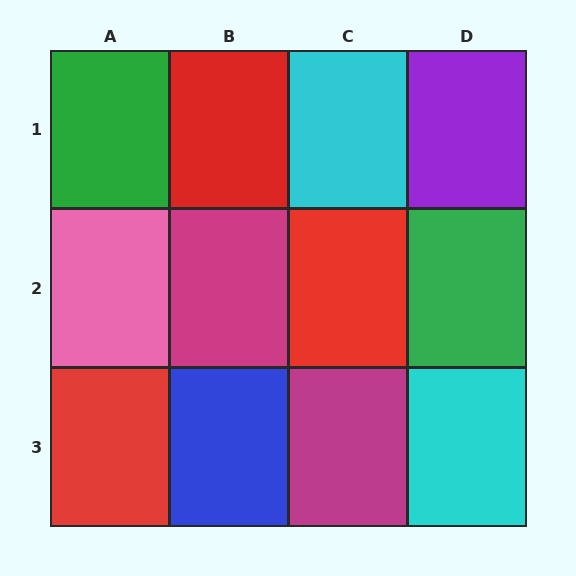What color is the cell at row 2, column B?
Magenta.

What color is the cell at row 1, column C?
Cyan.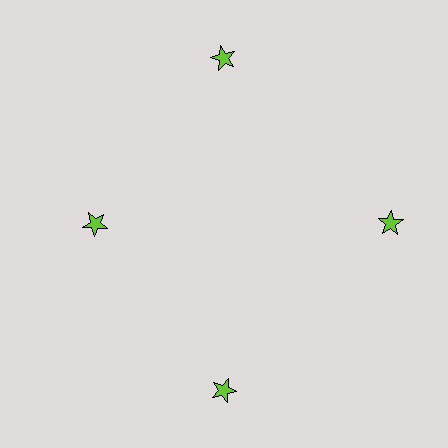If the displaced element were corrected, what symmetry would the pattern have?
It would have 4-fold rotational symmetry — the pattern would map onto itself every 90 degrees.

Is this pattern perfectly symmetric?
No. The 4 lime stars are arranged in a ring, but one element near the 9 o'clock position is pulled inward toward the center, breaking the 4-fold rotational symmetry.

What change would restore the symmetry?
The symmetry would be restored by moving it outward, back onto the ring so that all 4 stars sit at equal angles and equal distance from the center.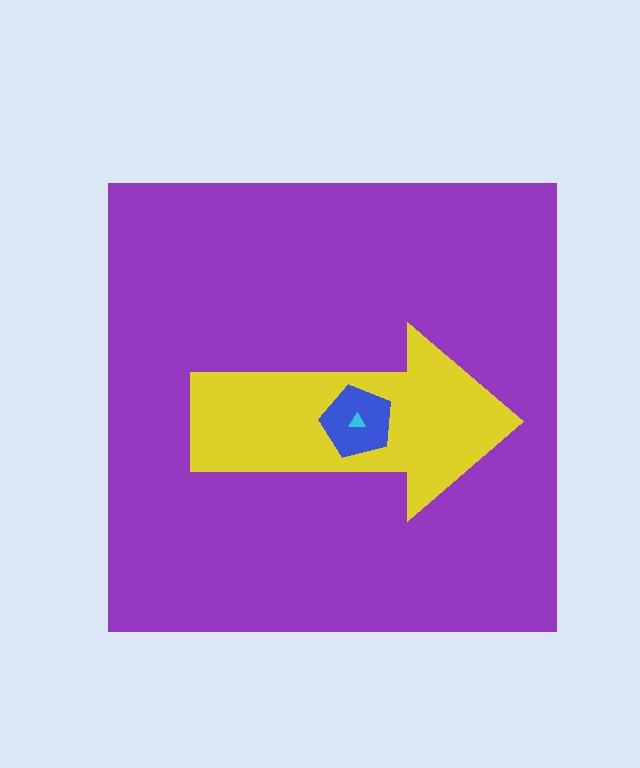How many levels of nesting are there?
4.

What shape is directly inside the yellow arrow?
The blue pentagon.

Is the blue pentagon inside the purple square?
Yes.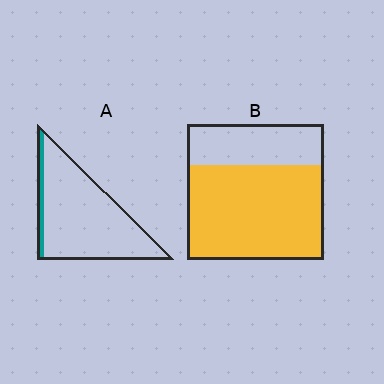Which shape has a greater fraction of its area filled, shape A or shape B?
Shape B.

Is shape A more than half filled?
No.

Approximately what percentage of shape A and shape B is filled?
A is approximately 10% and B is approximately 70%.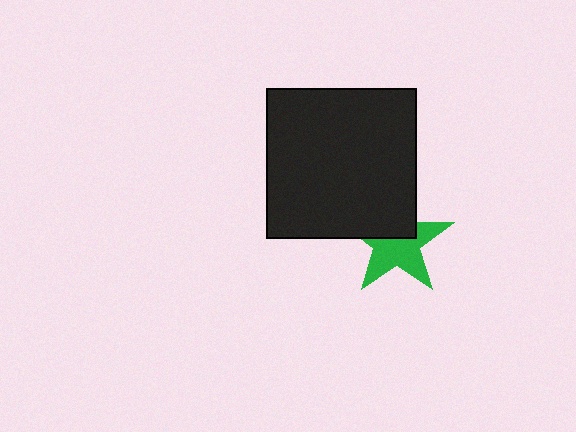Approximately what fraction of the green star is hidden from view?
Roughly 42% of the green star is hidden behind the black square.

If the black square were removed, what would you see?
You would see the complete green star.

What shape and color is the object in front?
The object in front is a black square.